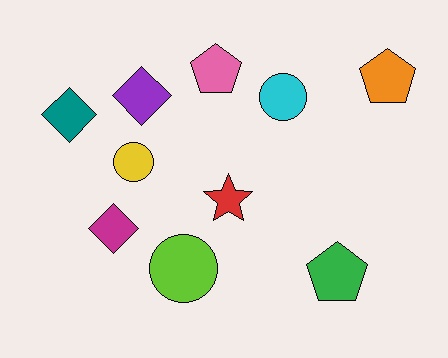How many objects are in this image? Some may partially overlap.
There are 10 objects.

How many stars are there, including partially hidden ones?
There is 1 star.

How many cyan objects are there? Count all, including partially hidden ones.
There is 1 cyan object.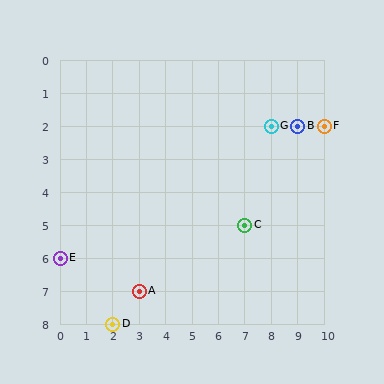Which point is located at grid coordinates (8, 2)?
Point G is at (8, 2).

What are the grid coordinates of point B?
Point B is at grid coordinates (9, 2).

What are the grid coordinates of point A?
Point A is at grid coordinates (3, 7).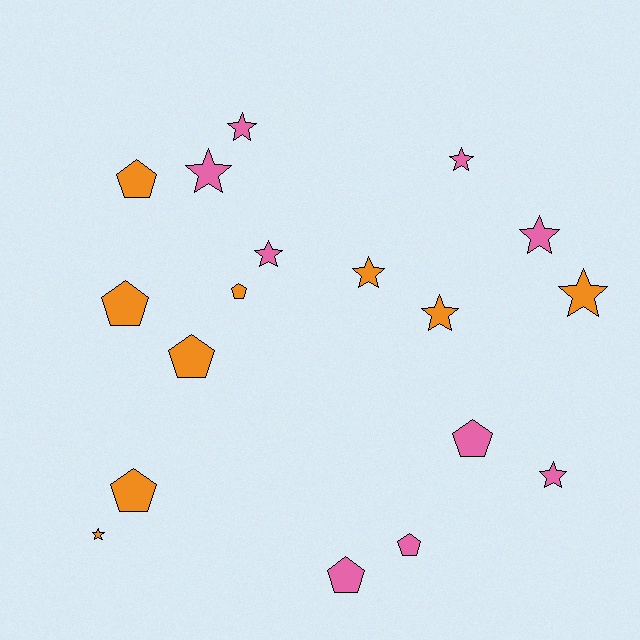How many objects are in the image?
There are 18 objects.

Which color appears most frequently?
Pink, with 9 objects.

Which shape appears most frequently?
Star, with 10 objects.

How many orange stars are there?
There are 4 orange stars.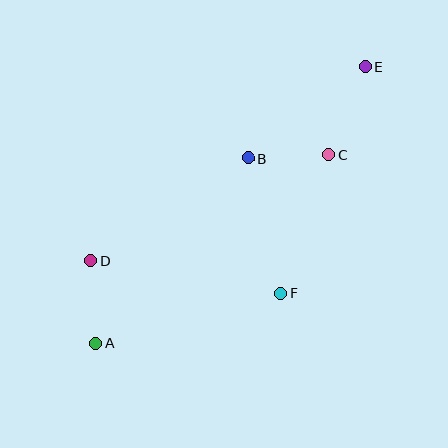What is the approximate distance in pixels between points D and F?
The distance between D and F is approximately 192 pixels.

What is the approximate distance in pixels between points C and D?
The distance between C and D is approximately 261 pixels.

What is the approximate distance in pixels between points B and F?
The distance between B and F is approximately 138 pixels.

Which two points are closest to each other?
Points B and C are closest to each other.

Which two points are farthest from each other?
Points A and E are farthest from each other.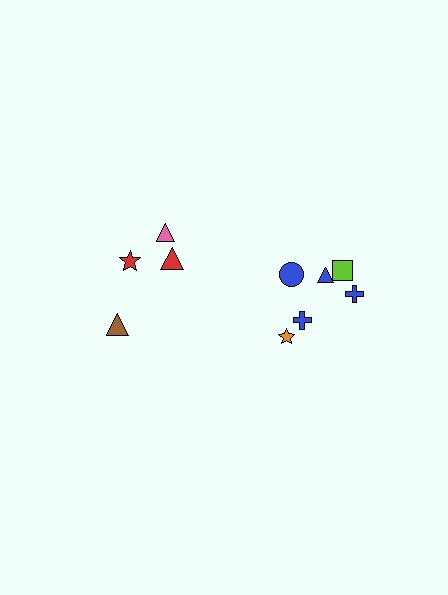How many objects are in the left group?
There are 4 objects.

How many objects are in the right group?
There are 6 objects.